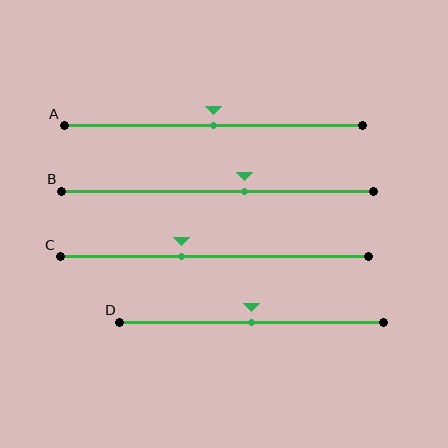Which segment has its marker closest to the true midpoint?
Segment A has its marker closest to the true midpoint.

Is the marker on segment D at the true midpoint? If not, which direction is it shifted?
Yes, the marker on segment D is at the true midpoint.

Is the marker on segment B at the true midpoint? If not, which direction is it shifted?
No, the marker on segment B is shifted to the right by about 9% of the segment length.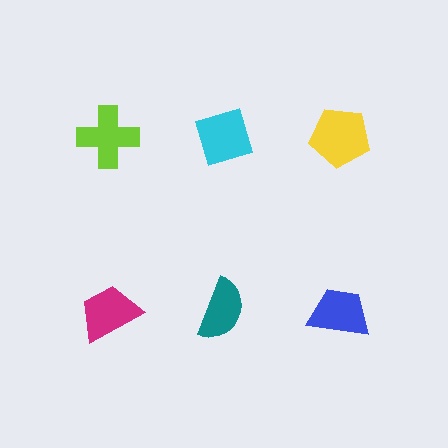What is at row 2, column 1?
A magenta trapezoid.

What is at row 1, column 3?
A yellow pentagon.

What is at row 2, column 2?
A teal semicircle.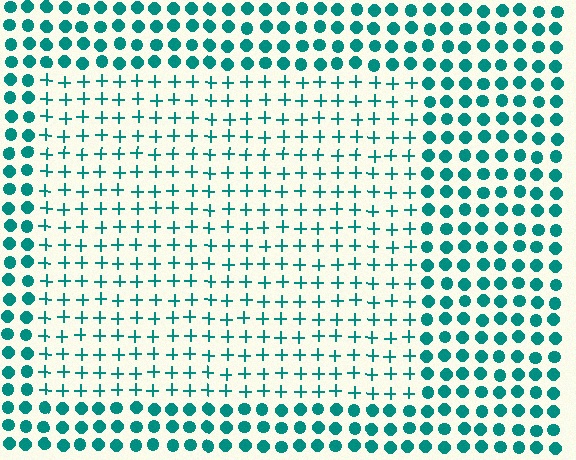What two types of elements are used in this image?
The image uses plus signs inside the rectangle region and circles outside it.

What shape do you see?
I see a rectangle.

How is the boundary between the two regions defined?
The boundary is defined by a change in element shape: plus signs inside vs. circles outside. All elements share the same color and spacing.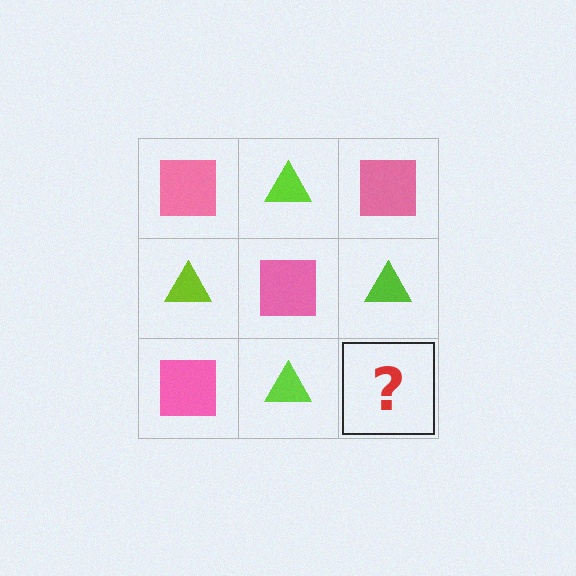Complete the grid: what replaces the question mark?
The question mark should be replaced with a pink square.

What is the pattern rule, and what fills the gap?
The rule is that it alternates pink square and lime triangle in a checkerboard pattern. The gap should be filled with a pink square.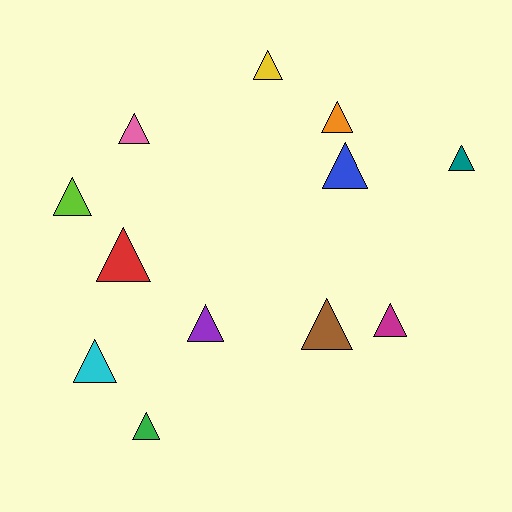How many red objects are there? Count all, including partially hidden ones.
There is 1 red object.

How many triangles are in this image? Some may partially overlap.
There are 12 triangles.